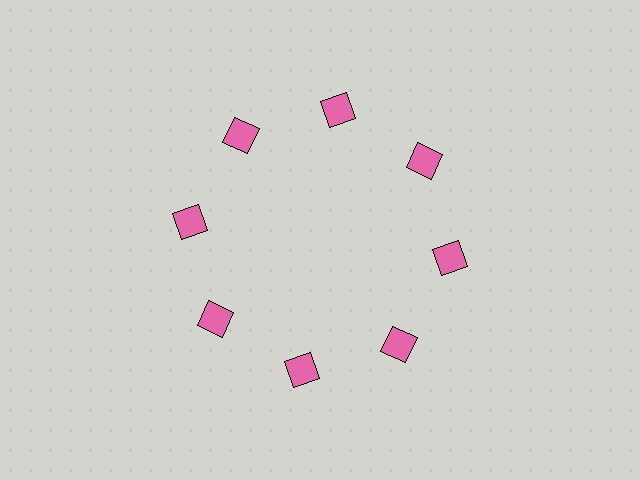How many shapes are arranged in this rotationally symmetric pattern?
There are 8 shapes, arranged in 8 groups of 1.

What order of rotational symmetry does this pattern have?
This pattern has 8-fold rotational symmetry.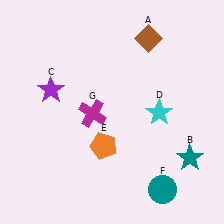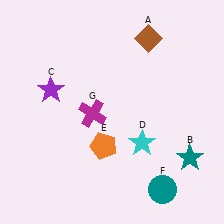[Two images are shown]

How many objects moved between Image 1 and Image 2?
1 object moved between the two images.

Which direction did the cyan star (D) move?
The cyan star (D) moved down.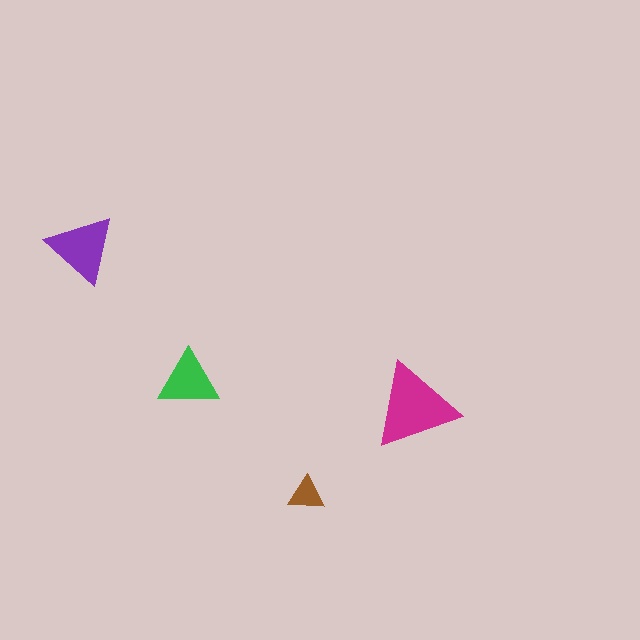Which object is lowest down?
The brown triangle is bottommost.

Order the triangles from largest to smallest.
the magenta one, the purple one, the green one, the brown one.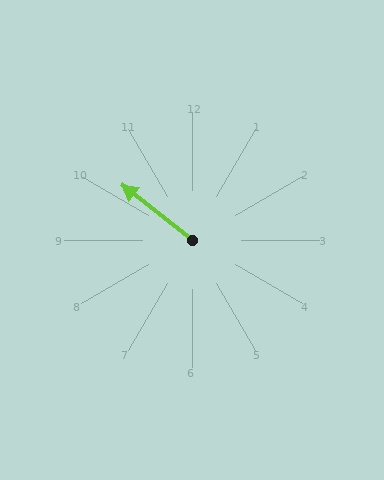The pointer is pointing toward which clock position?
Roughly 10 o'clock.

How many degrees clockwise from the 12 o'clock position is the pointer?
Approximately 308 degrees.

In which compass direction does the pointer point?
Northwest.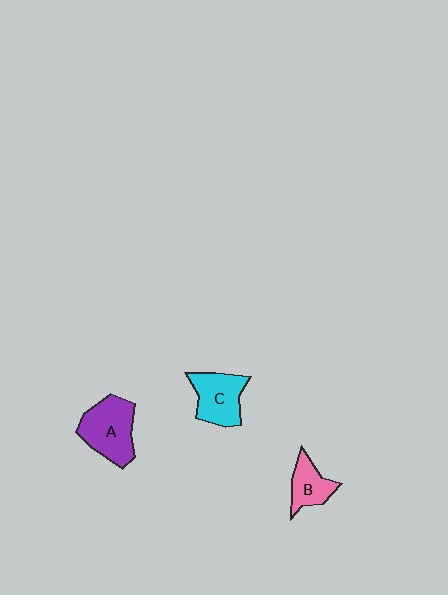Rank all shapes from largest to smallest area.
From largest to smallest: A (purple), C (cyan), B (pink).